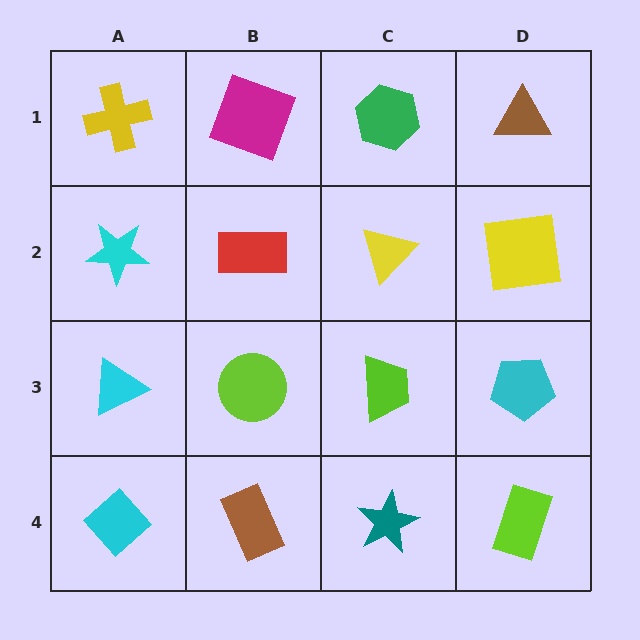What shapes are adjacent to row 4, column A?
A cyan triangle (row 3, column A), a brown rectangle (row 4, column B).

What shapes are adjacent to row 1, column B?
A red rectangle (row 2, column B), a yellow cross (row 1, column A), a green hexagon (row 1, column C).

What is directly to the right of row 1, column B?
A green hexagon.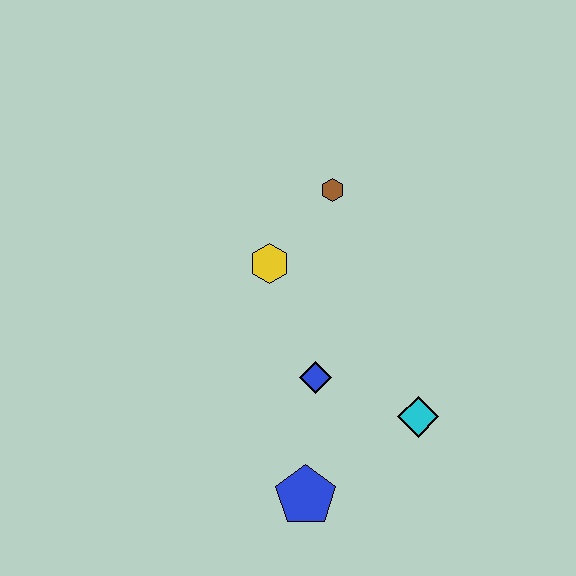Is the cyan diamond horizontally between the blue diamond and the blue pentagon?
No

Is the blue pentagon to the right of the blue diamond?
No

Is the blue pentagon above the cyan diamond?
No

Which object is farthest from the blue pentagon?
The brown hexagon is farthest from the blue pentagon.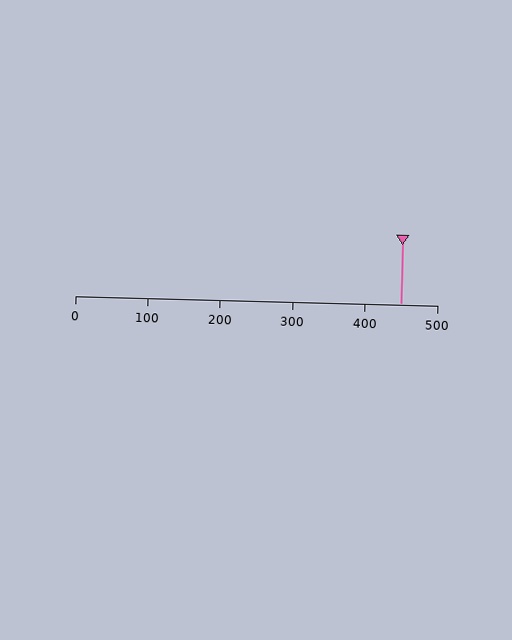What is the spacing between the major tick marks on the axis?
The major ticks are spaced 100 apart.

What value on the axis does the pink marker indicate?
The marker indicates approximately 450.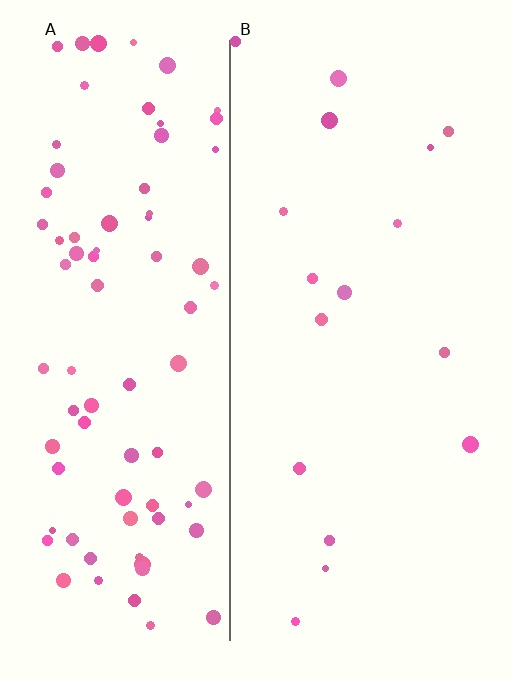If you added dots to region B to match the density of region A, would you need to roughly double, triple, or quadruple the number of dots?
Approximately quadruple.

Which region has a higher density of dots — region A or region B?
A (the left).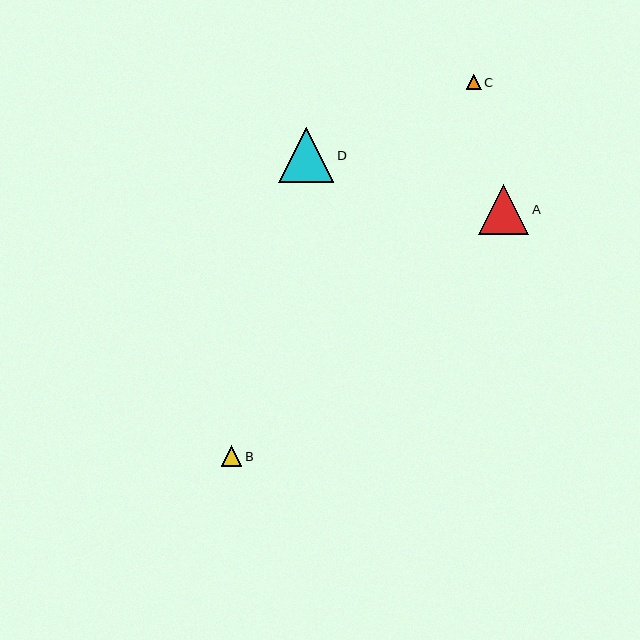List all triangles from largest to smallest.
From largest to smallest: D, A, B, C.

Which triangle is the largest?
Triangle D is the largest with a size of approximately 55 pixels.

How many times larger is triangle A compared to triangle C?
Triangle A is approximately 3.3 times the size of triangle C.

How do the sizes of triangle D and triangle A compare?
Triangle D and triangle A are approximately the same size.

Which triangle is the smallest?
Triangle C is the smallest with a size of approximately 15 pixels.